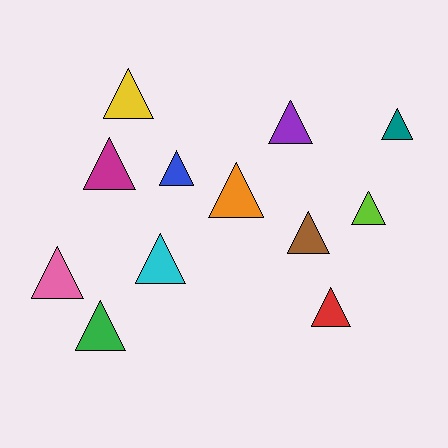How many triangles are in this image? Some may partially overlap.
There are 12 triangles.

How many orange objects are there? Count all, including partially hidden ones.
There is 1 orange object.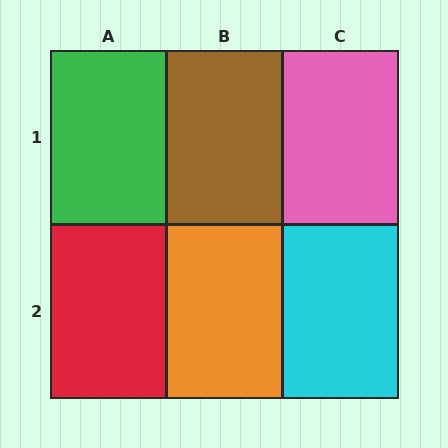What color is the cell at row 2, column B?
Orange.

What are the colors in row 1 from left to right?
Green, brown, pink.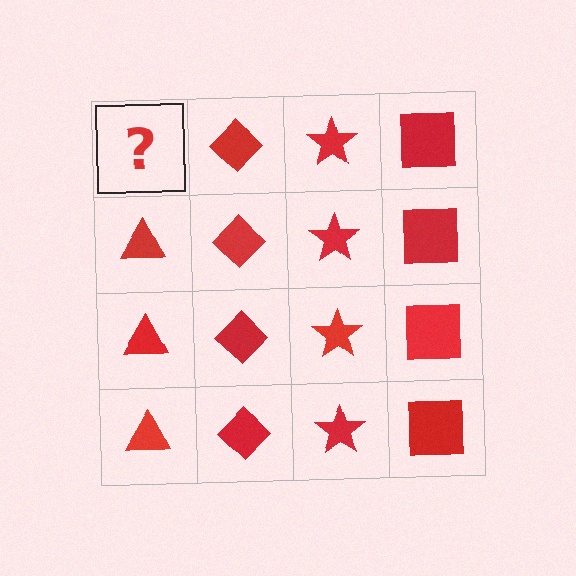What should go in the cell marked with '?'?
The missing cell should contain a red triangle.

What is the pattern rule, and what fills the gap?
The rule is that each column has a consistent shape. The gap should be filled with a red triangle.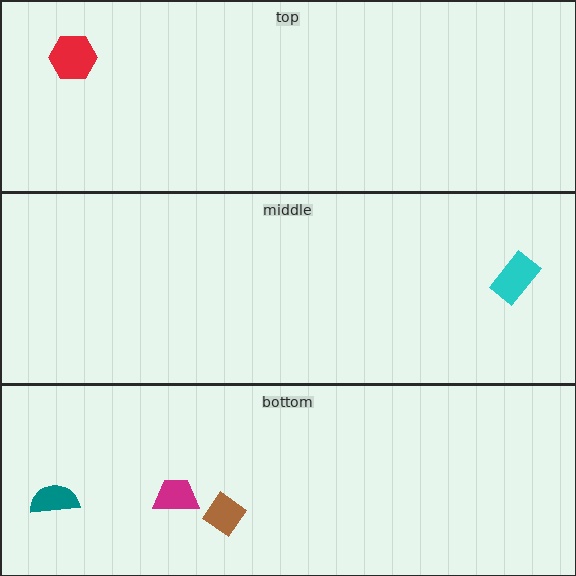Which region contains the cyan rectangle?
The middle region.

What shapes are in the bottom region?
The brown diamond, the teal semicircle, the magenta trapezoid.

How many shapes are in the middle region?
1.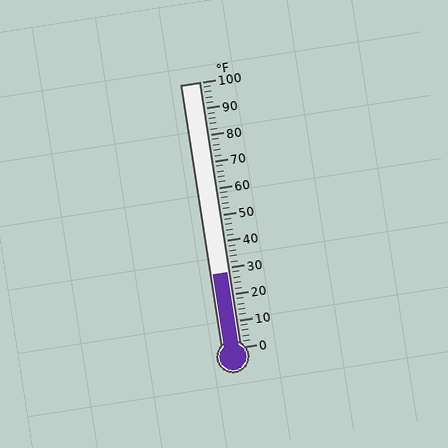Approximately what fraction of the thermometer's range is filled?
The thermometer is filled to approximately 30% of its range.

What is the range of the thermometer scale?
The thermometer scale ranges from 0°F to 100°F.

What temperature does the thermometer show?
The thermometer shows approximately 28°F.